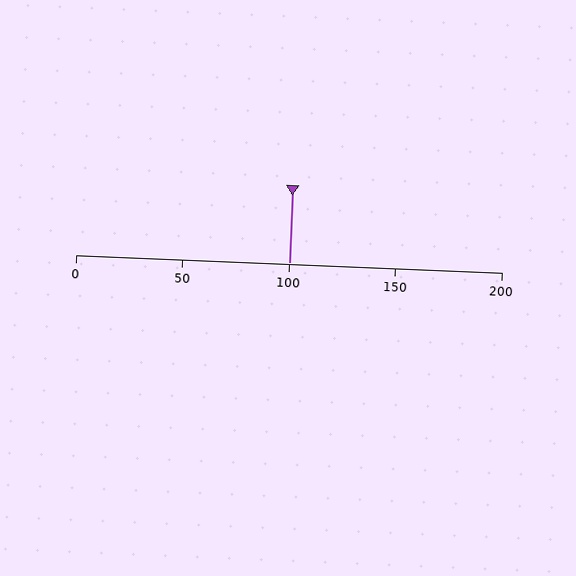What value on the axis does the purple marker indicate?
The marker indicates approximately 100.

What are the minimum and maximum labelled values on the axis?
The axis runs from 0 to 200.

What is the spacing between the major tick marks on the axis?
The major ticks are spaced 50 apart.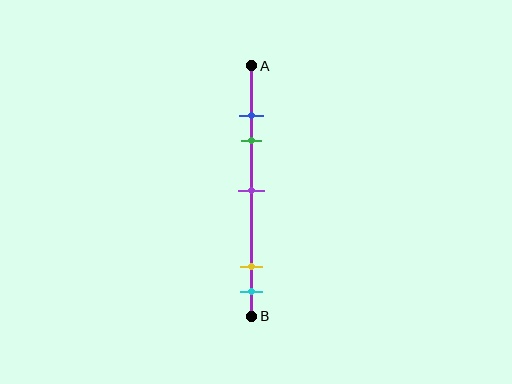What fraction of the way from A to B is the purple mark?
The purple mark is approximately 50% (0.5) of the way from A to B.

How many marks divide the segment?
There are 5 marks dividing the segment.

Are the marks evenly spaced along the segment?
No, the marks are not evenly spaced.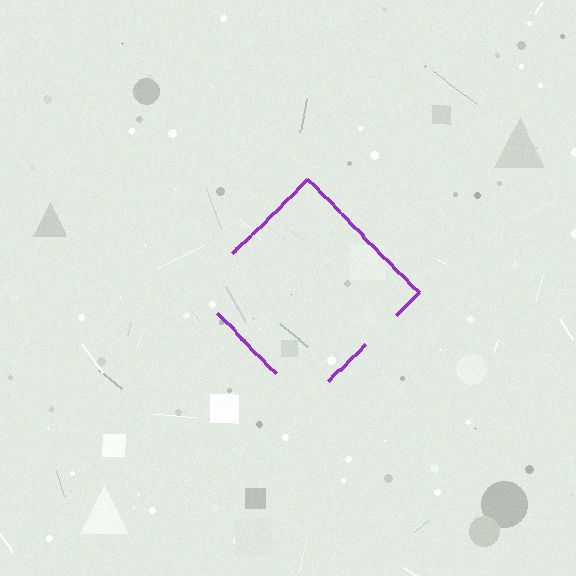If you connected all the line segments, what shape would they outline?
They would outline a diamond.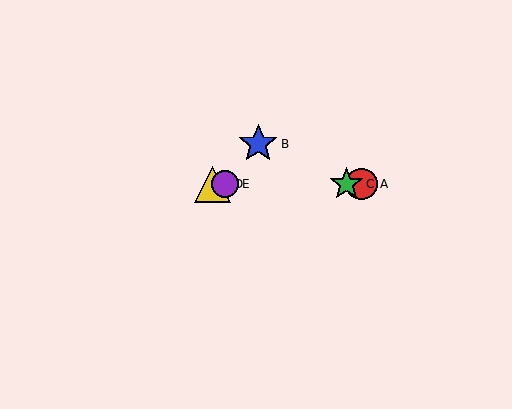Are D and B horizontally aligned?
No, D is at y≈184 and B is at y≈144.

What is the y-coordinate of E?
Object E is at y≈184.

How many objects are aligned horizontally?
4 objects (A, C, D, E) are aligned horizontally.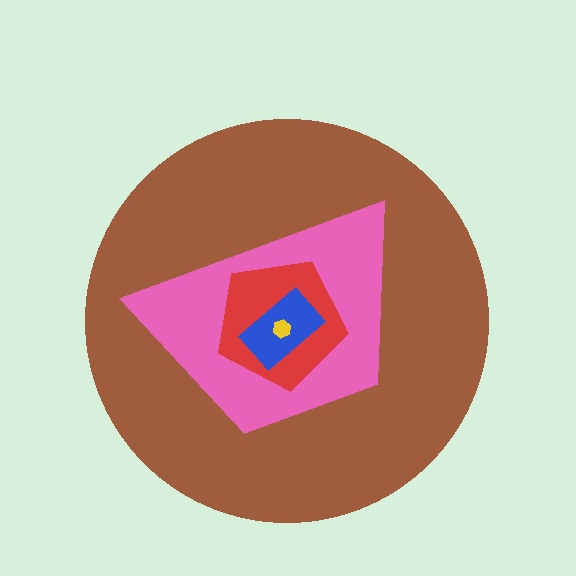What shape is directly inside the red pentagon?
The blue rectangle.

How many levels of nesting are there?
5.